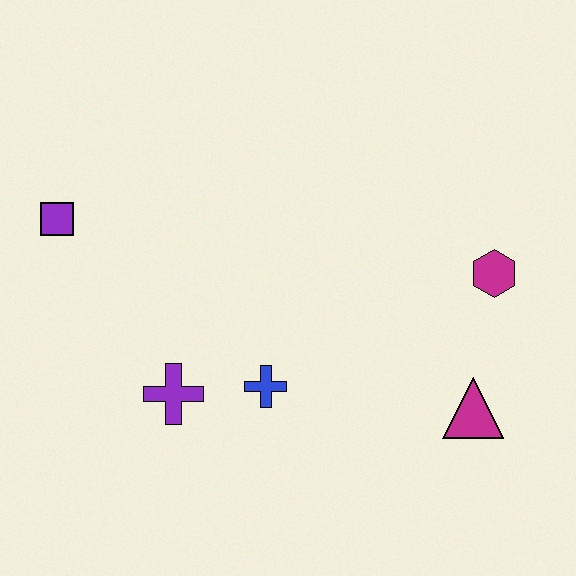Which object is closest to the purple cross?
The blue cross is closest to the purple cross.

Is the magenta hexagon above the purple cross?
Yes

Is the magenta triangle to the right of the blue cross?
Yes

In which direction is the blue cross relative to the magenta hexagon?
The blue cross is to the left of the magenta hexagon.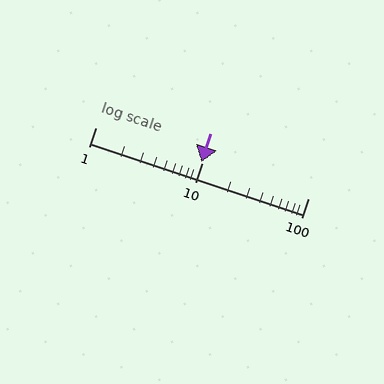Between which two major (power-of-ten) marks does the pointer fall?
The pointer is between 1 and 10.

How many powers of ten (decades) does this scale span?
The scale spans 2 decades, from 1 to 100.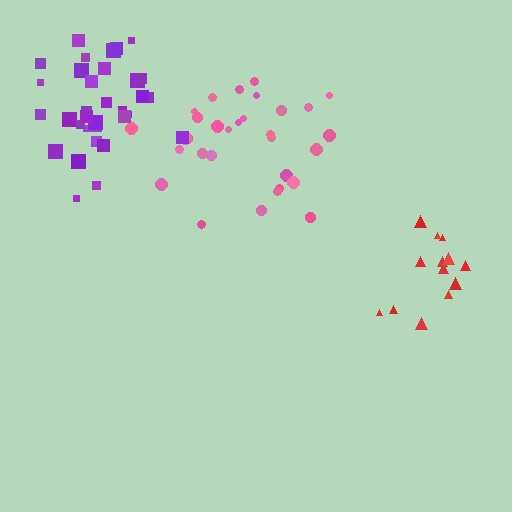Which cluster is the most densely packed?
Purple.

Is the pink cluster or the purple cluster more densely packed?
Purple.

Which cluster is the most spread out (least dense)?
Red.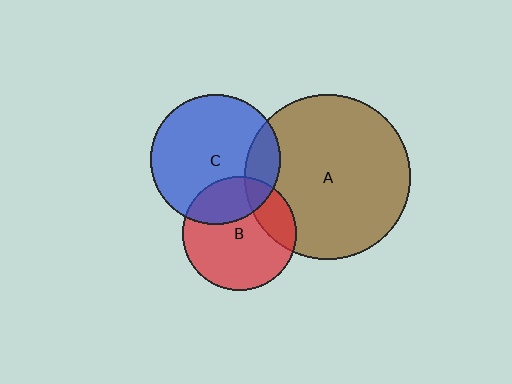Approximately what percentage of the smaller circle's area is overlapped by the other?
Approximately 15%.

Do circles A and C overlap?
Yes.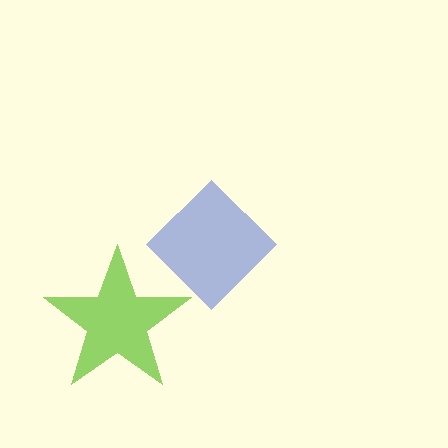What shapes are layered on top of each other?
The layered shapes are: a lime star, a blue diamond.